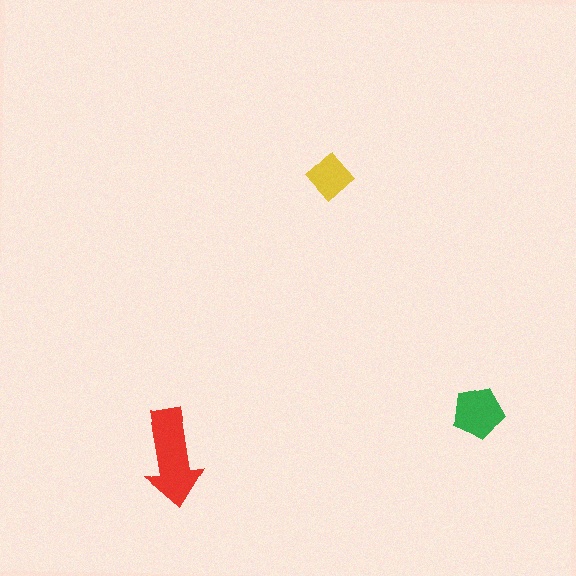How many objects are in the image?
There are 3 objects in the image.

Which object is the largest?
The red arrow.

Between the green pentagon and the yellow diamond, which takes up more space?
The green pentagon.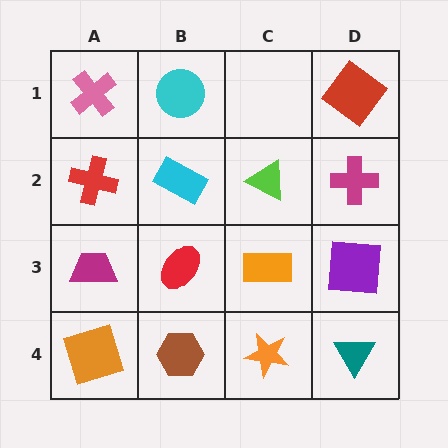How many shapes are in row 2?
4 shapes.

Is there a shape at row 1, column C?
No, that cell is empty.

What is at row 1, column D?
A red diamond.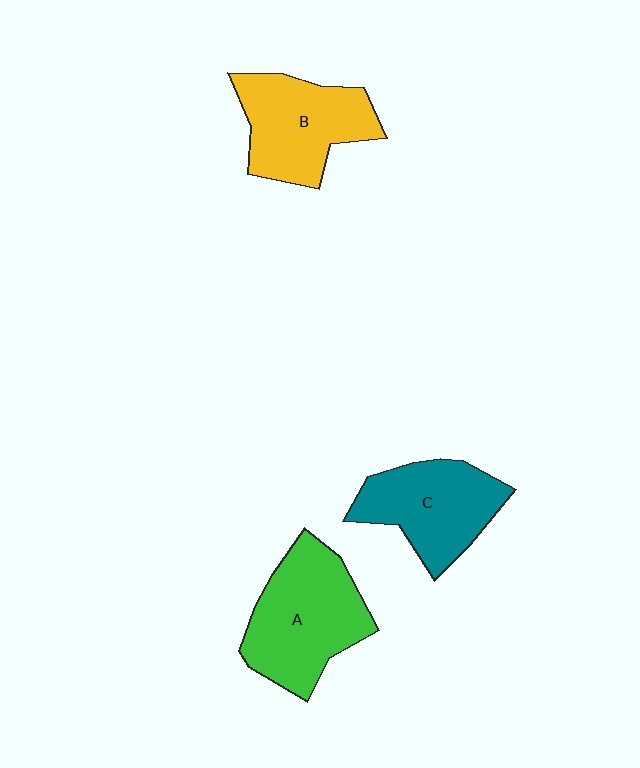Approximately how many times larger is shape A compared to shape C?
Approximately 1.2 times.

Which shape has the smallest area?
Shape C (teal).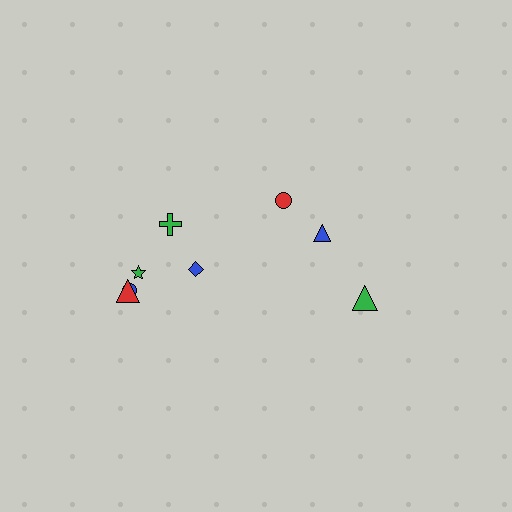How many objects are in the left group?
There are 5 objects.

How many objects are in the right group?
There are 3 objects.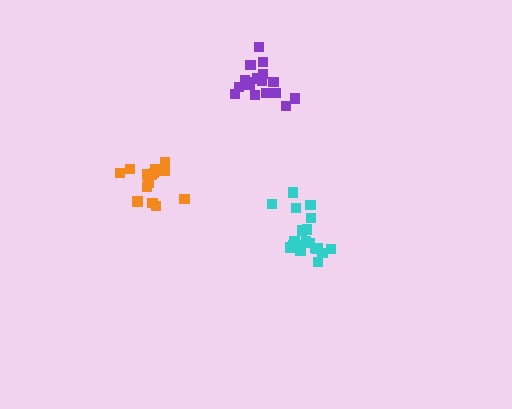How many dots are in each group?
Group 1: 19 dots, Group 2: 15 dots, Group 3: 20 dots (54 total).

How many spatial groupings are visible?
There are 3 spatial groupings.